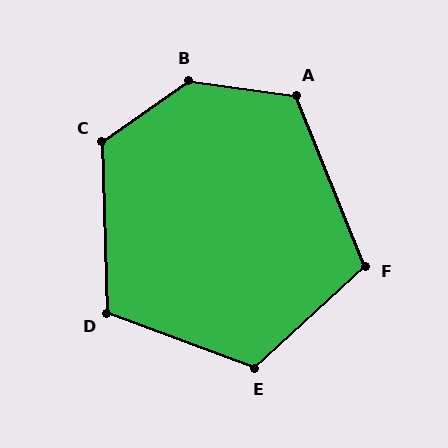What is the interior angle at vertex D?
Approximately 112 degrees (obtuse).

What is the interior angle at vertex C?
Approximately 123 degrees (obtuse).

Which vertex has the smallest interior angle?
F, at approximately 111 degrees.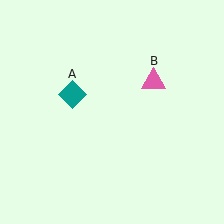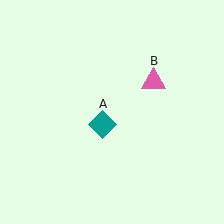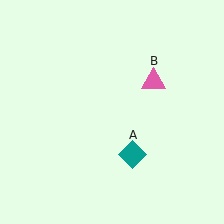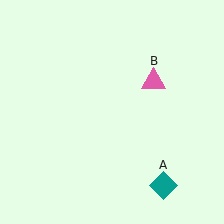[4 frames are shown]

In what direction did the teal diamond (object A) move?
The teal diamond (object A) moved down and to the right.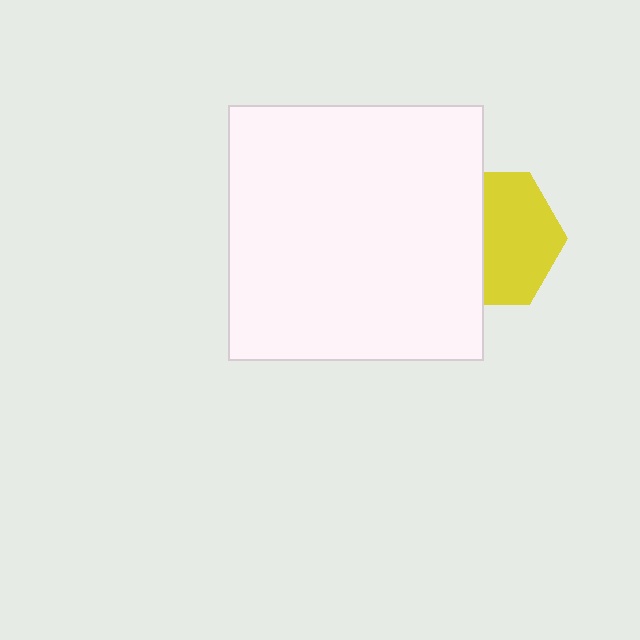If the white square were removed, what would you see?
You would see the complete yellow hexagon.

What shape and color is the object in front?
The object in front is a white square.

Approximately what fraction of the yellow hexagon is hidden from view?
Roughly 43% of the yellow hexagon is hidden behind the white square.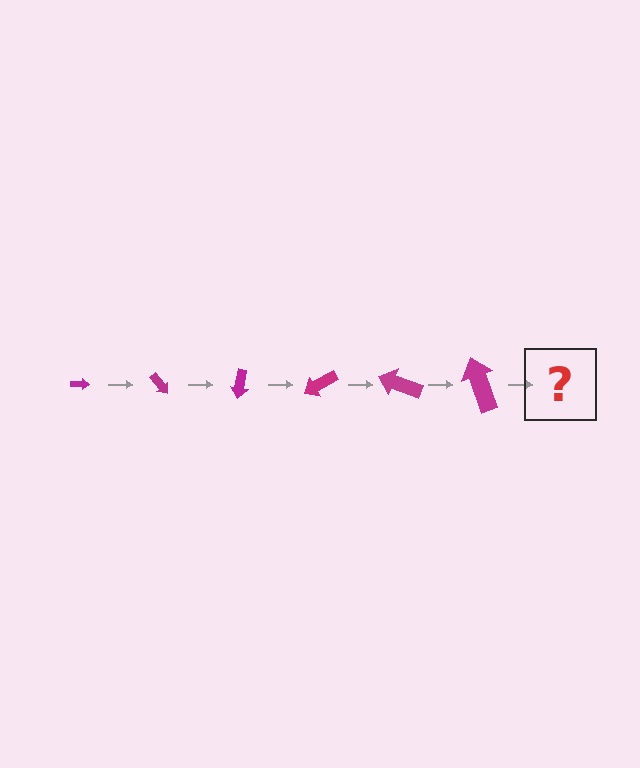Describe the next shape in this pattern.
It should be an arrow, larger than the previous one and rotated 300 degrees from the start.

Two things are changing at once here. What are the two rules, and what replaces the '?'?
The two rules are that the arrow grows larger each step and it rotates 50 degrees each step. The '?' should be an arrow, larger than the previous one and rotated 300 degrees from the start.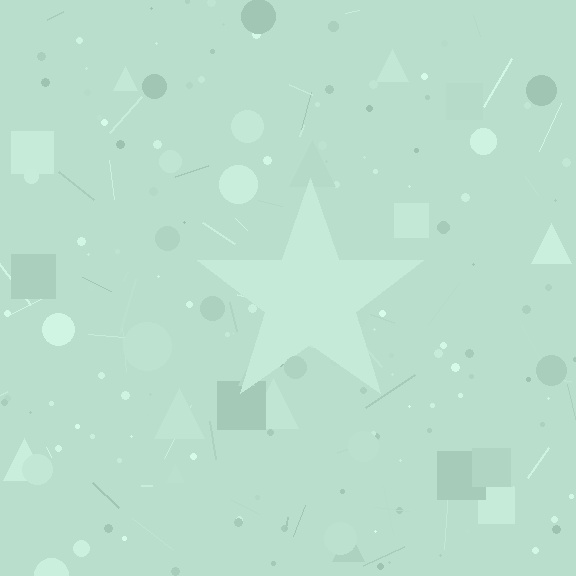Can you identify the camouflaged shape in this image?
The camouflaged shape is a star.